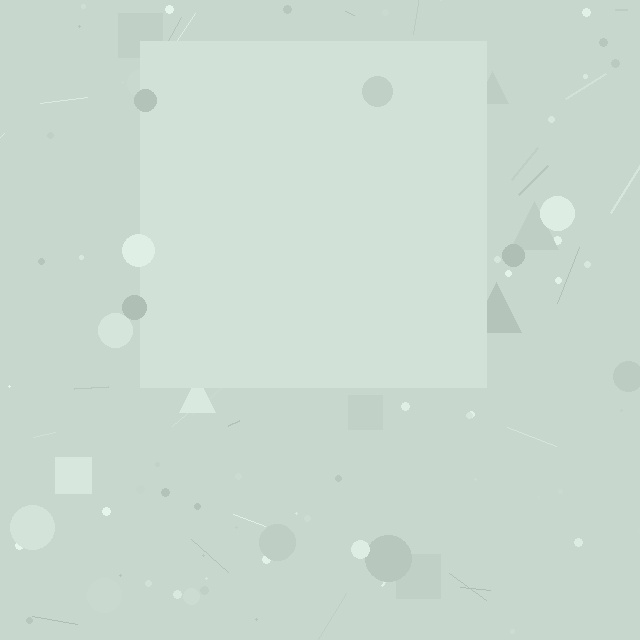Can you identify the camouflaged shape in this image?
The camouflaged shape is a square.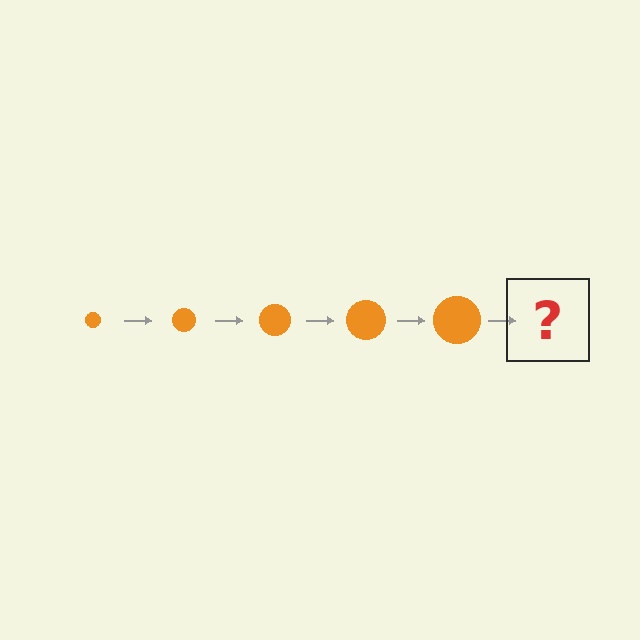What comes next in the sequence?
The next element should be an orange circle, larger than the previous one.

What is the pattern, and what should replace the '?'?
The pattern is that the circle gets progressively larger each step. The '?' should be an orange circle, larger than the previous one.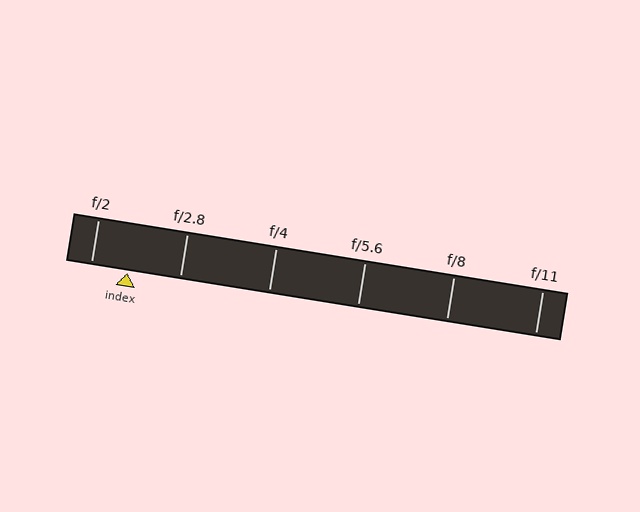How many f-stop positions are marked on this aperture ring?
There are 6 f-stop positions marked.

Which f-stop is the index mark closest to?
The index mark is closest to f/2.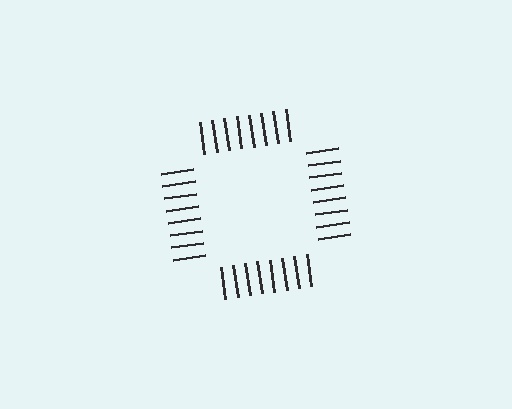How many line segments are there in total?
32 — 8 along each of the 4 edges.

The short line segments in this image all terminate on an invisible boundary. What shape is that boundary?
An illusory square — the line segments terminate on its edges but no continuous stroke is drawn.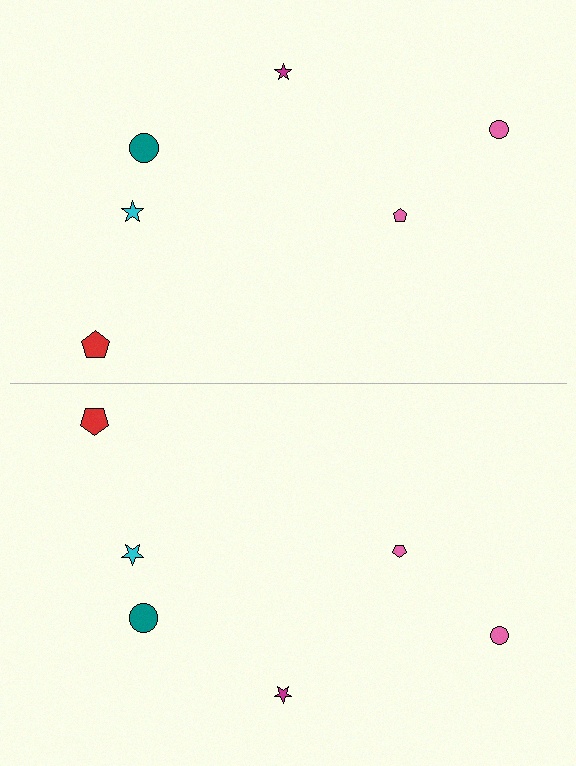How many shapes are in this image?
There are 12 shapes in this image.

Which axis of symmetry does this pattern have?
The pattern has a horizontal axis of symmetry running through the center of the image.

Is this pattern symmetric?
Yes, this pattern has bilateral (reflection) symmetry.